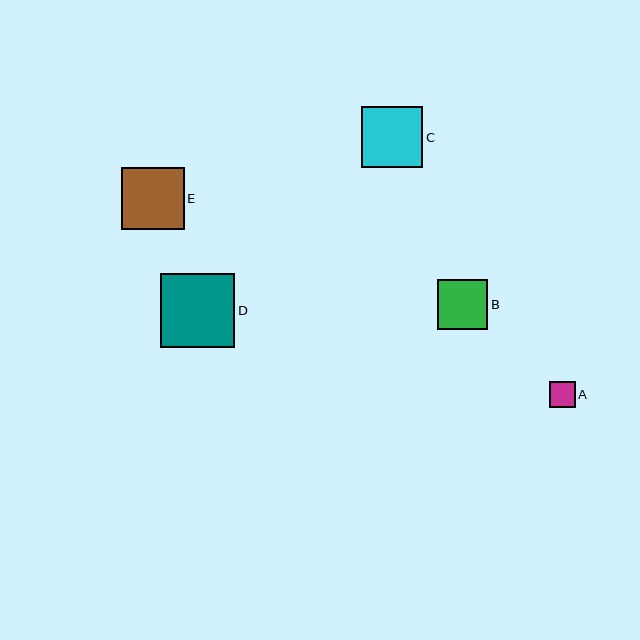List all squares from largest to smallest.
From largest to smallest: D, E, C, B, A.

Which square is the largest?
Square D is the largest with a size of approximately 74 pixels.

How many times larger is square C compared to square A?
Square C is approximately 2.4 times the size of square A.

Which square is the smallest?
Square A is the smallest with a size of approximately 26 pixels.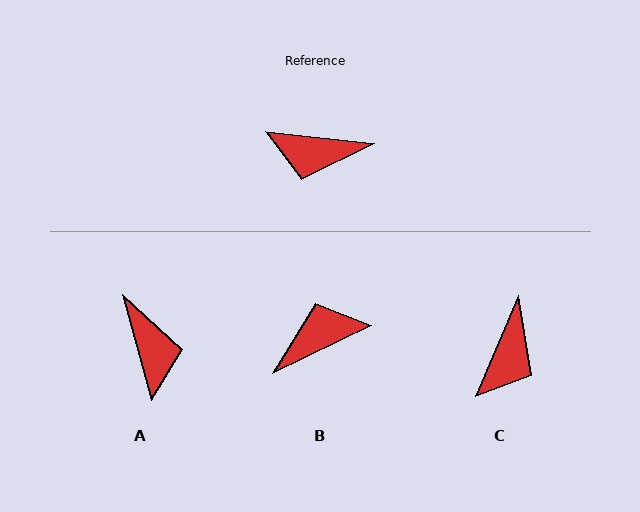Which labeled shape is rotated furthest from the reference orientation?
B, about 148 degrees away.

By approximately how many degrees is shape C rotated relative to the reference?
Approximately 73 degrees counter-clockwise.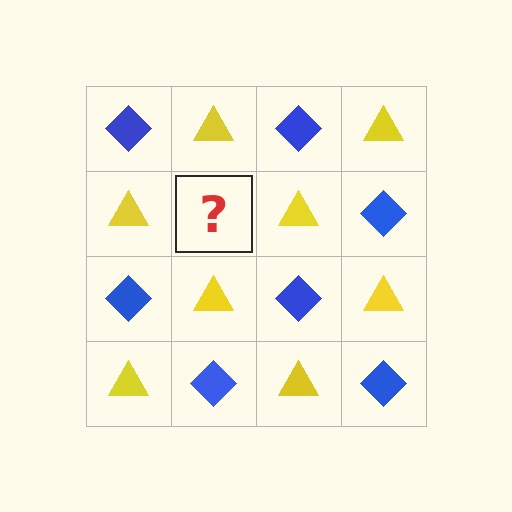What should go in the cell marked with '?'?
The missing cell should contain a blue diamond.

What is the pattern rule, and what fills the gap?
The rule is that it alternates blue diamond and yellow triangle in a checkerboard pattern. The gap should be filled with a blue diamond.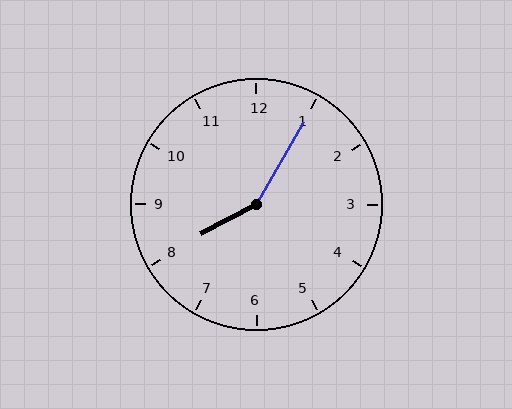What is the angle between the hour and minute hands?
Approximately 148 degrees.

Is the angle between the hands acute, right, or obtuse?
It is obtuse.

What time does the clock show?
8:05.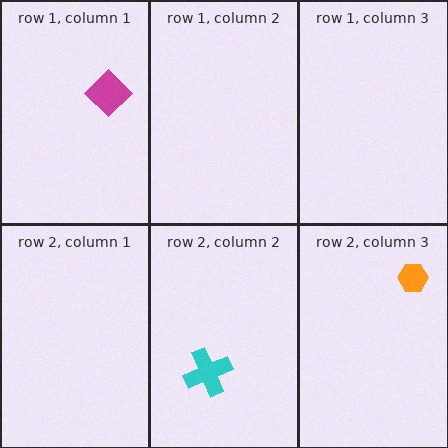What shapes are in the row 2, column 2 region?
The cyan cross.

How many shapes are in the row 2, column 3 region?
1.